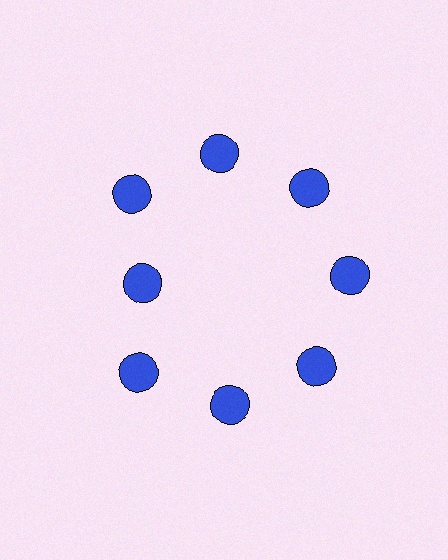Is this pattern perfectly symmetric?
No. The 8 blue circles are arranged in a ring, but one element near the 9 o'clock position is pulled inward toward the center, breaking the 8-fold rotational symmetry.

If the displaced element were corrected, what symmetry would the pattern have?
It would have 8-fold rotational symmetry — the pattern would map onto itself every 45 degrees.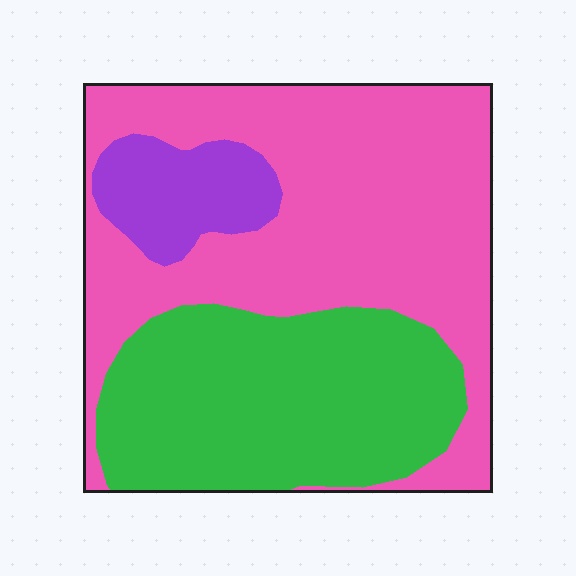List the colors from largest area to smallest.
From largest to smallest: pink, green, purple.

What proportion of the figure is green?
Green covers about 35% of the figure.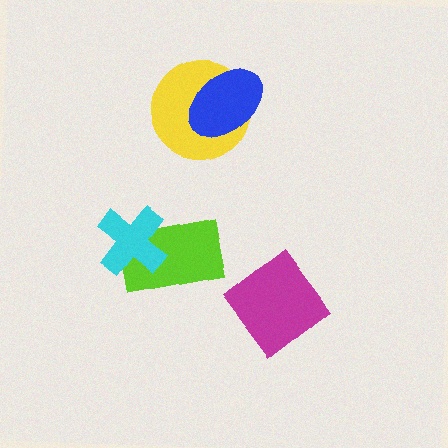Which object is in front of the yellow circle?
The blue ellipse is in front of the yellow circle.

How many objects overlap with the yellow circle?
1 object overlaps with the yellow circle.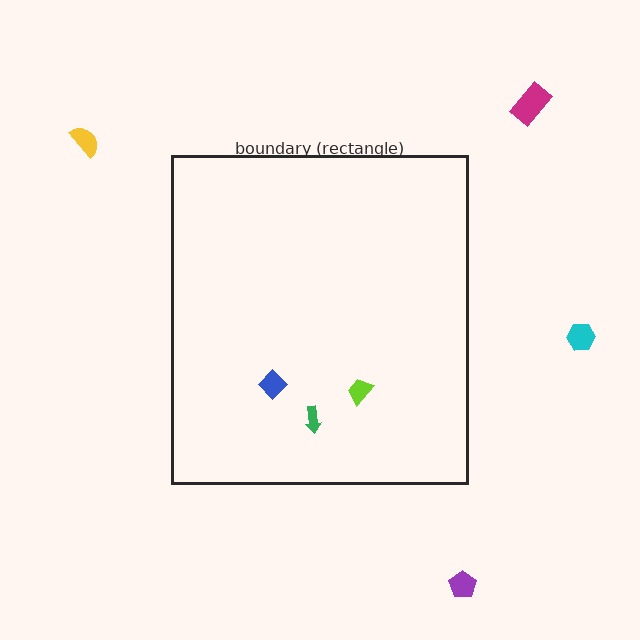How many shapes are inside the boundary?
3 inside, 4 outside.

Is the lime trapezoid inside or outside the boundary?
Inside.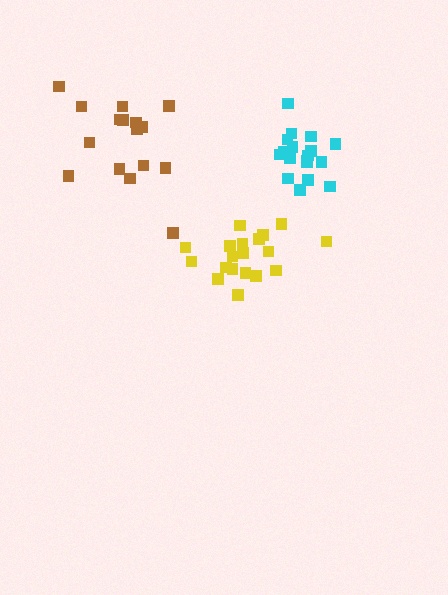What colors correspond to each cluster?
The clusters are colored: cyan, brown, yellow.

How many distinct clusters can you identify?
There are 3 distinct clusters.